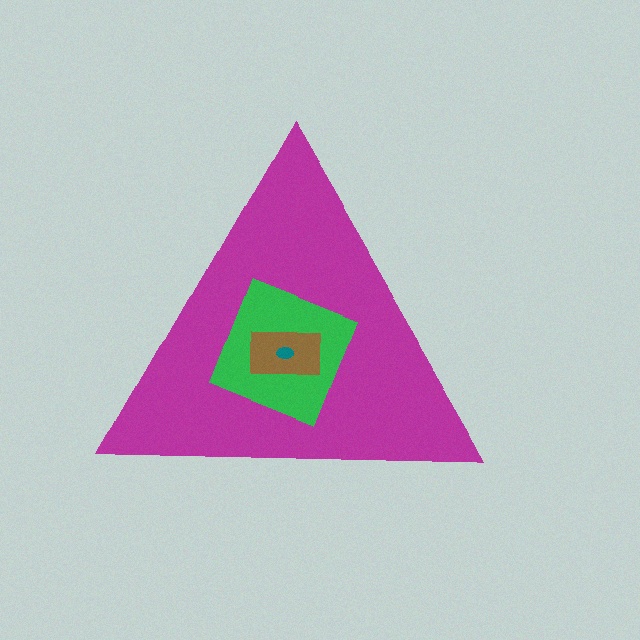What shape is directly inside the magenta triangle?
The green square.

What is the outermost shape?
The magenta triangle.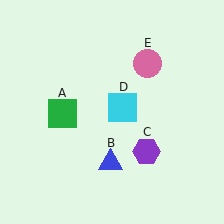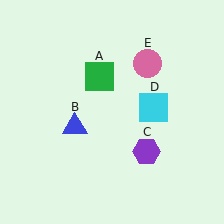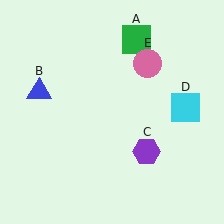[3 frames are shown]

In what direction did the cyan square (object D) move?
The cyan square (object D) moved right.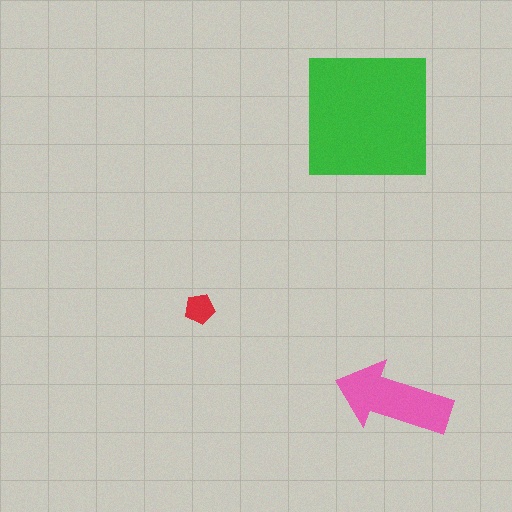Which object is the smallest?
The red pentagon.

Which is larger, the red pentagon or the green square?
The green square.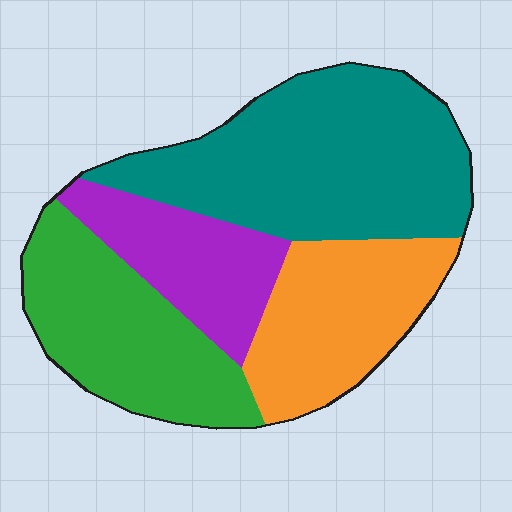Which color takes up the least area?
Purple, at roughly 15%.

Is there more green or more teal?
Teal.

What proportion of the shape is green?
Green covers 24% of the shape.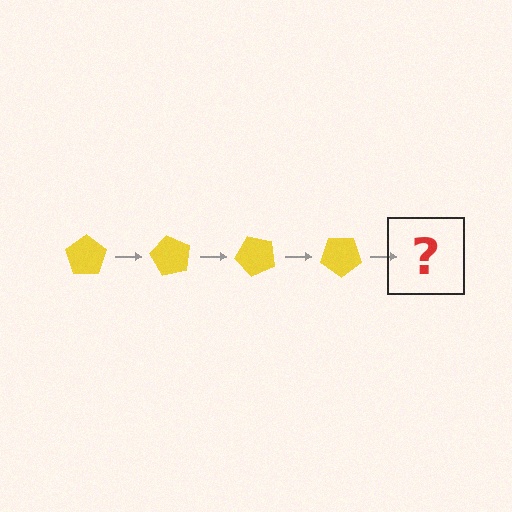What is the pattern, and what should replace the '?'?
The pattern is that the pentagon rotates 60 degrees each step. The '?' should be a yellow pentagon rotated 240 degrees.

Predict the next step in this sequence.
The next step is a yellow pentagon rotated 240 degrees.